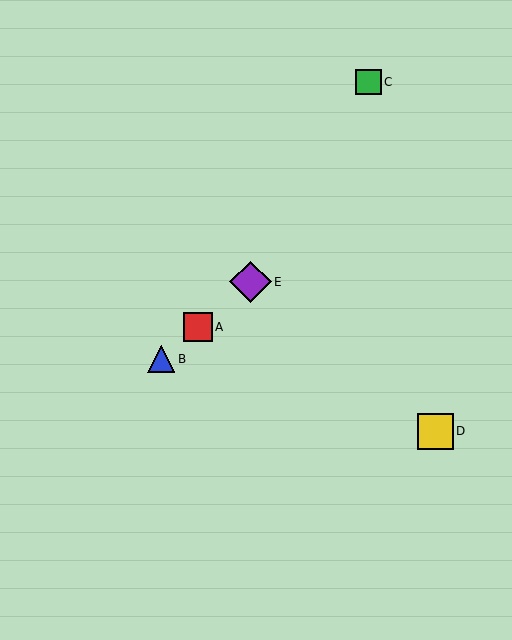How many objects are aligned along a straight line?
3 objects (A, B, E) are aligned along a straight line.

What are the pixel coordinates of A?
Object A is at (198, 327).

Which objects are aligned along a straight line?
Objects A, B, E are aligned along a straight line.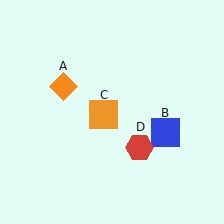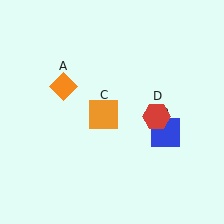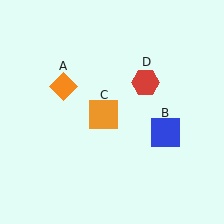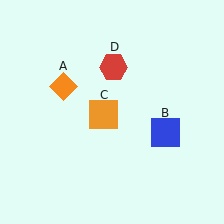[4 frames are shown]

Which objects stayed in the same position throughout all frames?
Orange diamond (object A) and blue square (object B) and orange square (object C) remained stationary.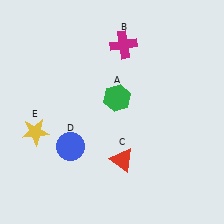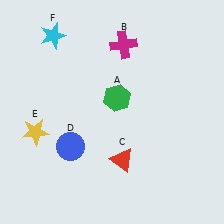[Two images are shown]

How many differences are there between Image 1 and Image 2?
There is 1 difference between the two images.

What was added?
A cyan star (F) was added in Image 2.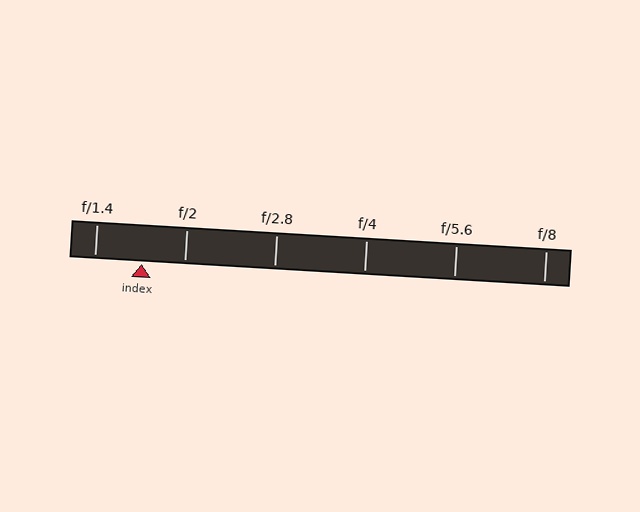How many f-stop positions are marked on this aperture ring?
There are 6 f-stop positions marked.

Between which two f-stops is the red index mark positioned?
The index mark is between f/1.4 and f/2.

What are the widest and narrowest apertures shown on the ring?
The widest aperture shown is f/1.4 and the narrowest is f/8.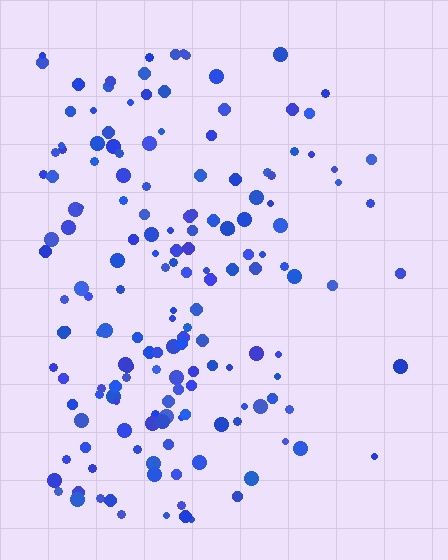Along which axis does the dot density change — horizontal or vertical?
Horizontal.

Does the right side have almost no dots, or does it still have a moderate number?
Still a moderate number, just noticeably fewer than the left.